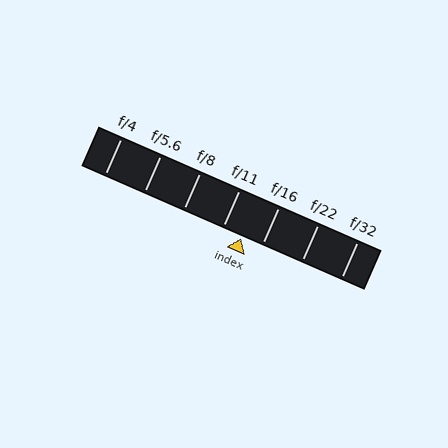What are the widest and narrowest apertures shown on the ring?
The widest aperture shown is f/4 and the narrowest is f/32.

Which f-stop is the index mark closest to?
The index mark is closest to f/16.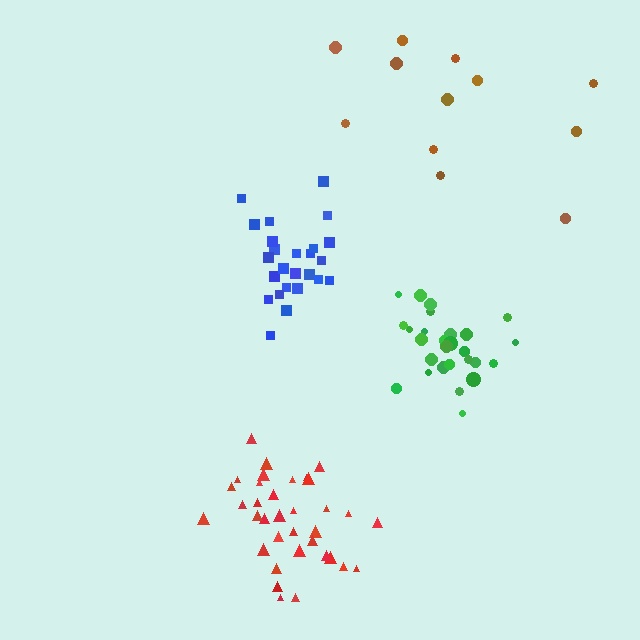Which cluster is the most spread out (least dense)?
Brown.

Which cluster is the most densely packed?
Green.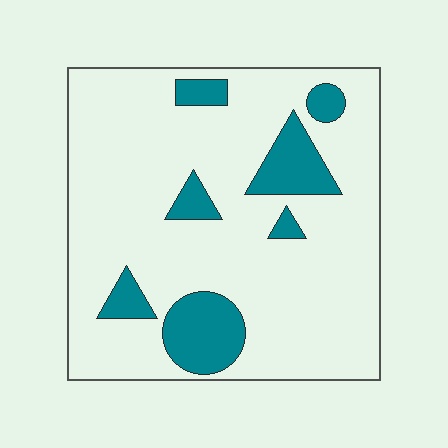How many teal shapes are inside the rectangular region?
7.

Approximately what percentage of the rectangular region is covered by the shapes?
Approximately 15%.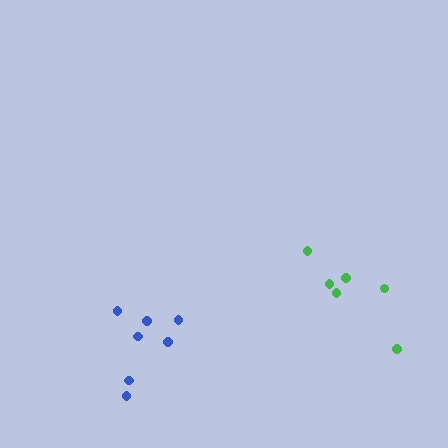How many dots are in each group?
Group 1: 6 dots, Group 2: 7 dots (13 total).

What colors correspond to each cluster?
The clusters are colored: green, blue.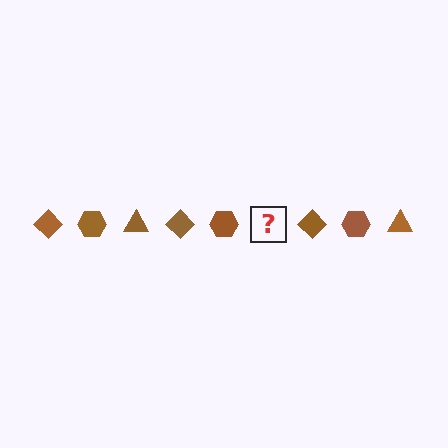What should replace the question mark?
The question mark should be replaced with a brown triangle.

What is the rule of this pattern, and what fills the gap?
The rule is that the pattern cycles through diamond, hexagon, triangle shapes in brown. The gap should be filled with a brown triangle.